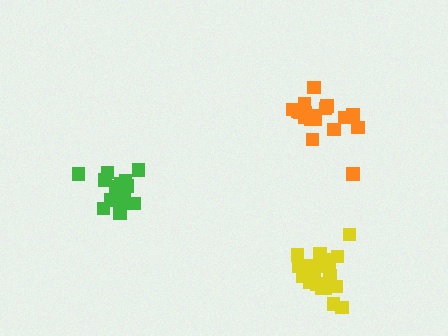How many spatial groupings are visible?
There are 3 spatial groupings.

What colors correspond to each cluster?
The clusters are colored: yellow, green, orange.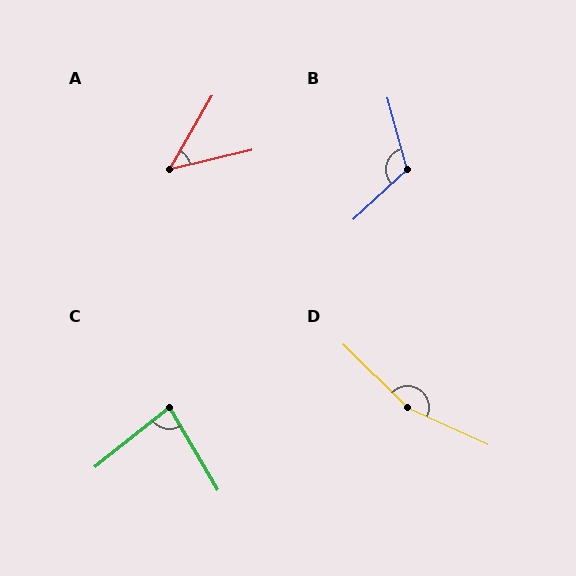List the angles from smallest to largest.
A (47°), C (82°), B (117°), D (160°).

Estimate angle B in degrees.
Approximately 117 degrees.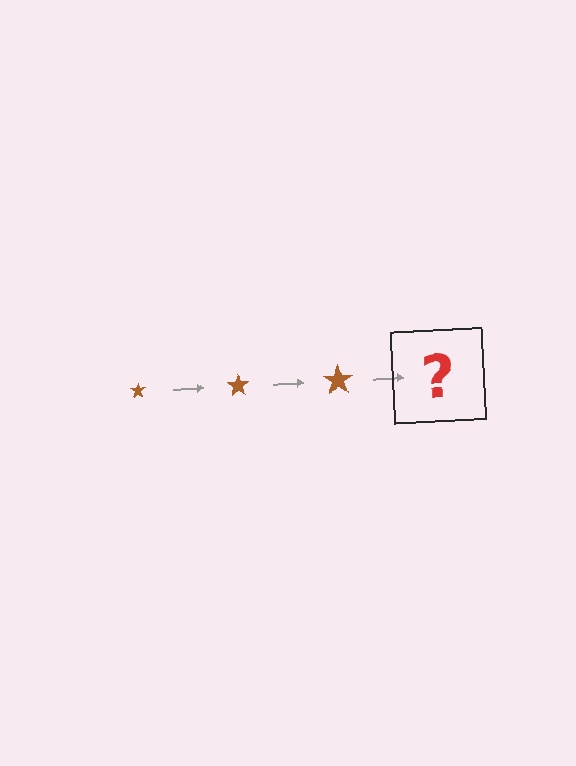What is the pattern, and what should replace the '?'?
The pattern is that the star gets progressively larger each step. The '?' should be a brown star, larger than the previous one.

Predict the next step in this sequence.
The next step is a brown star, larger than the previous one.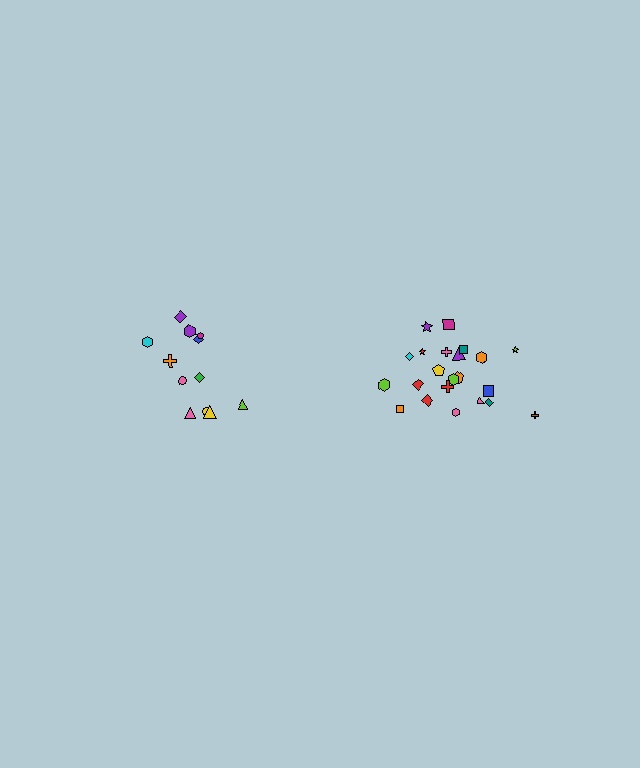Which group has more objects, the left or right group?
The right group.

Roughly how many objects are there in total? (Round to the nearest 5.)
Roughly 35 objects in total.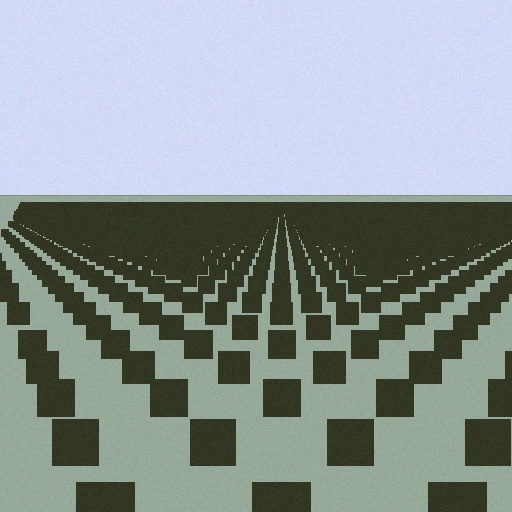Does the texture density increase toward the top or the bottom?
Density increases toward the top.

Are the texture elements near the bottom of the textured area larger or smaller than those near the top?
Larger. Near the bottom, elements are closer to the viewer and appear at a bigger on-screen size.